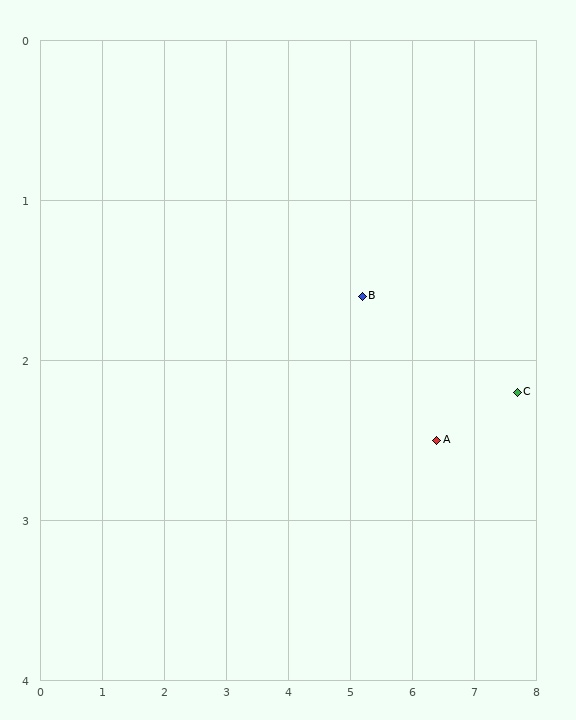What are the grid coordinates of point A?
Point A is at approximately (6.4, 2.5).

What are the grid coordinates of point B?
Point B is at approximately (5.2, 1.6).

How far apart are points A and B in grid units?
Points A and B are about 1.5 grid units apart.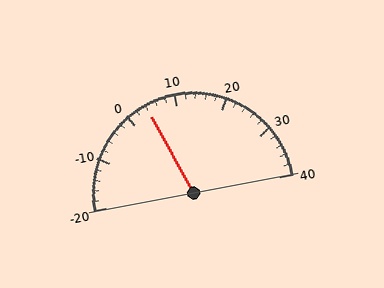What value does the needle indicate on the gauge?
The needle indicates approximately 4.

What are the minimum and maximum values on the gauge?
The gauge ranges from -20 to 40.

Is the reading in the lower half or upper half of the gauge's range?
The reading is in the lower half of the range (-20 to 40).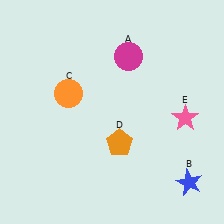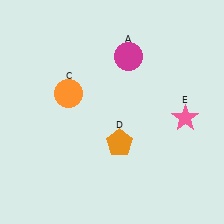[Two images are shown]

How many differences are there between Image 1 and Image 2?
There is 1 difference between the two images.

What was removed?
The blue star (B) was removed in Image 2.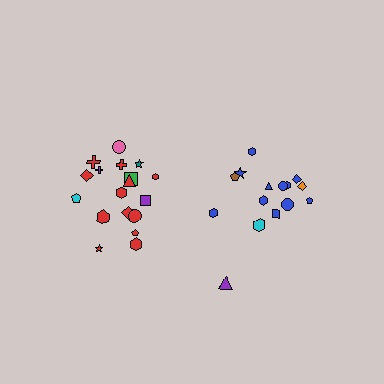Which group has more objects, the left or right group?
The left group.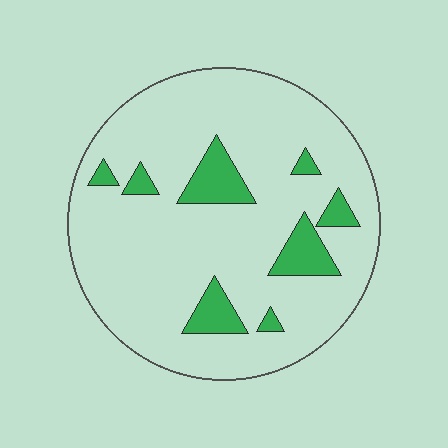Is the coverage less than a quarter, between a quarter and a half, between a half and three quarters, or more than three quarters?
Less than a quarter.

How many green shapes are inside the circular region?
8.